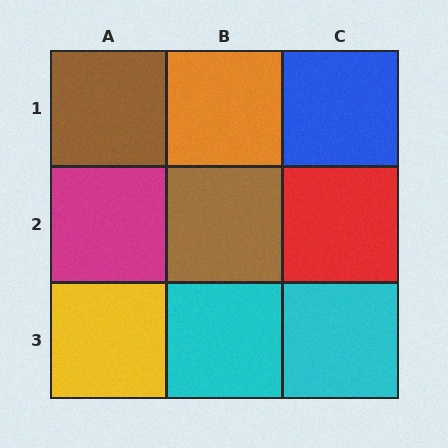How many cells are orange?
1 cell is orange.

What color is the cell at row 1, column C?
Blue.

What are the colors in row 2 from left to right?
Magenta, brown, red.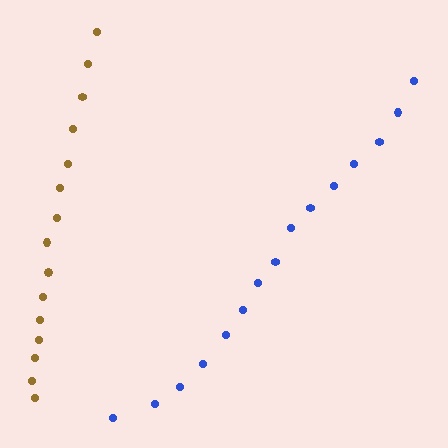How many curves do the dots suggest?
There are 2 distinct paths.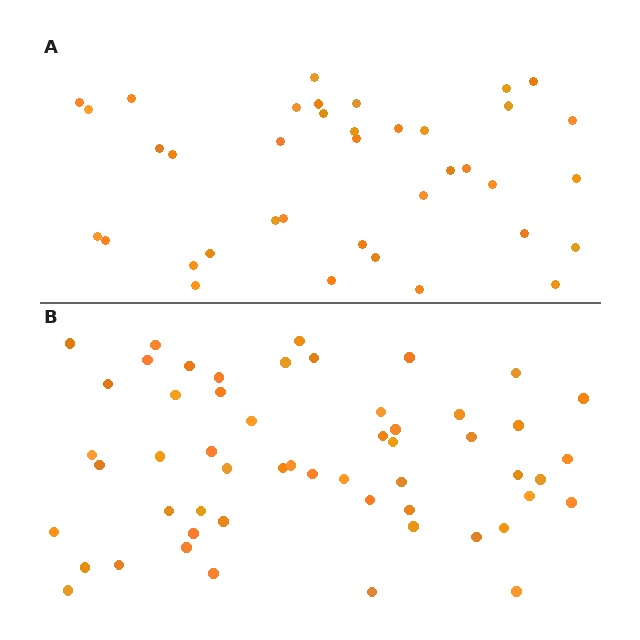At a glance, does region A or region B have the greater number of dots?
Region B (the bottom region) has more dots.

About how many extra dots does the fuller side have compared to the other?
Region B has approximately 15 more dots than region A.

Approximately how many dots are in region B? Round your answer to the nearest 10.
About 50 dots. (The exact count is 54, which rounds to 50.)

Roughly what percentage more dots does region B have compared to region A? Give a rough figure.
About 40% more.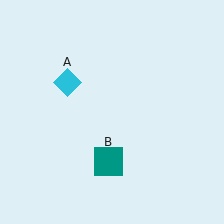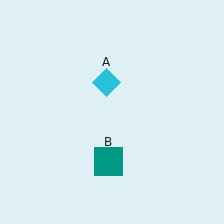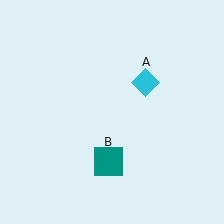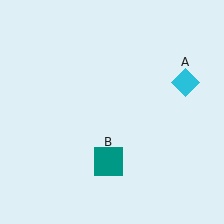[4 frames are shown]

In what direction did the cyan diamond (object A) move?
The cyan diamond (object A) moved right.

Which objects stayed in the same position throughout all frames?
Teal square (object B) remained stationary.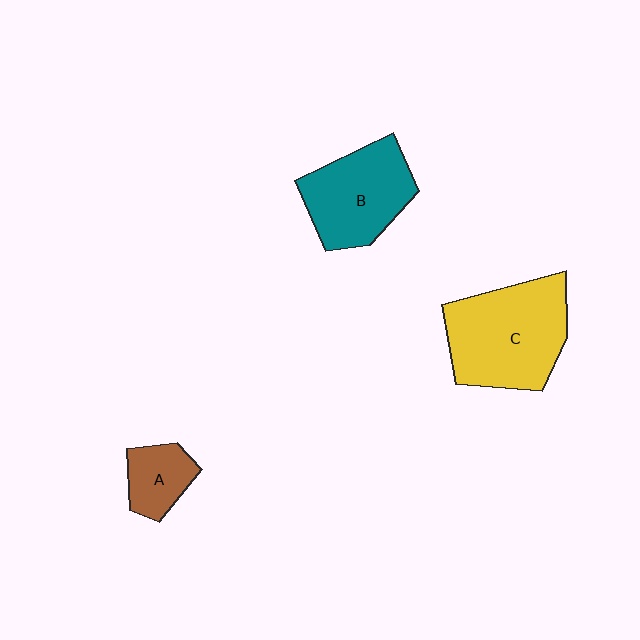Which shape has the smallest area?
Shape A (brown).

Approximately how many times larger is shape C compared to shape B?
Approximately 1.3 times.